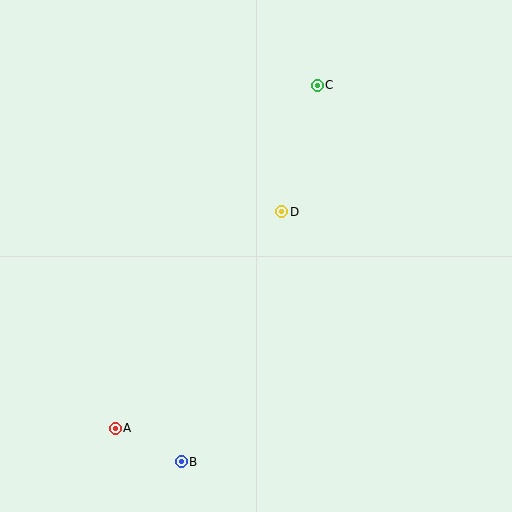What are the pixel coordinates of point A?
Point A is at (115, 428).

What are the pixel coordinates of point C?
Point C is at (317, 85).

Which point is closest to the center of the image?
Point D at (282, 212) is closest to the center.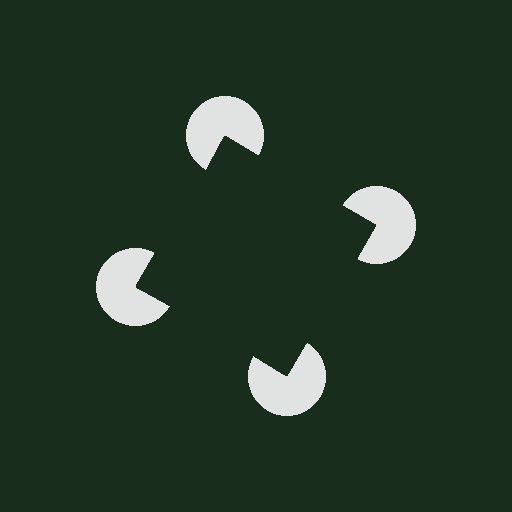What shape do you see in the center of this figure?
An illusory square — its edges are inferred from the aligned wedge cuts in the pac-man discs, not physically drawn.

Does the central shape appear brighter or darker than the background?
It typically appears slightly darker than the background, even though no actual brightness change is drawn.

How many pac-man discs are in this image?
There are 4 — one at each vertex of the illusory square.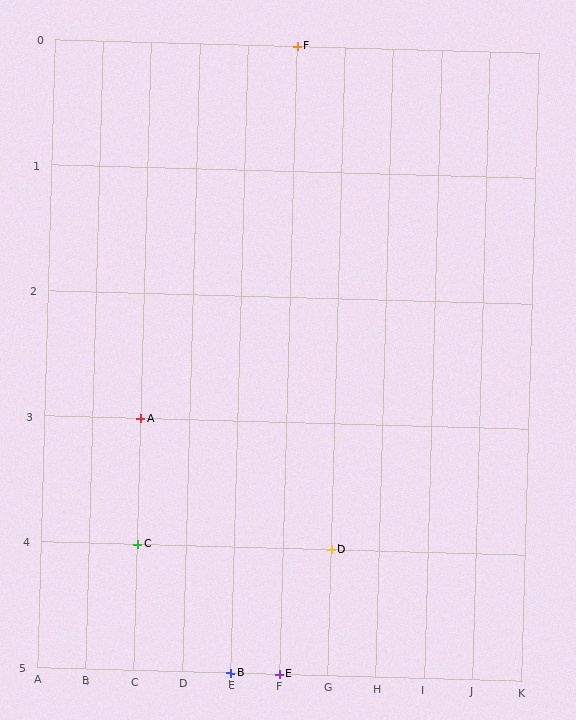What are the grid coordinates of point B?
Point B is at grid coordinates (E, 5).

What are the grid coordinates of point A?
Point A is at grid coordinates (C, 3).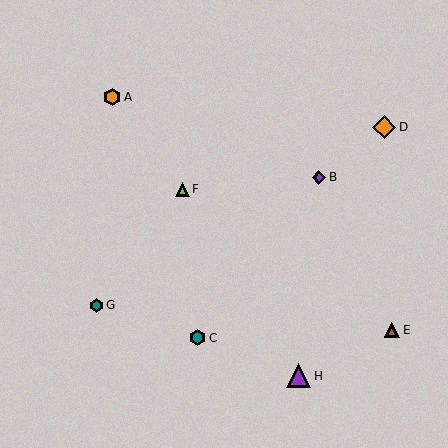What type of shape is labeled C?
Shape C is a teal hexagon.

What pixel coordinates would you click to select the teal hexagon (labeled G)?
Click at (96, 305) to select the teal hexagon G.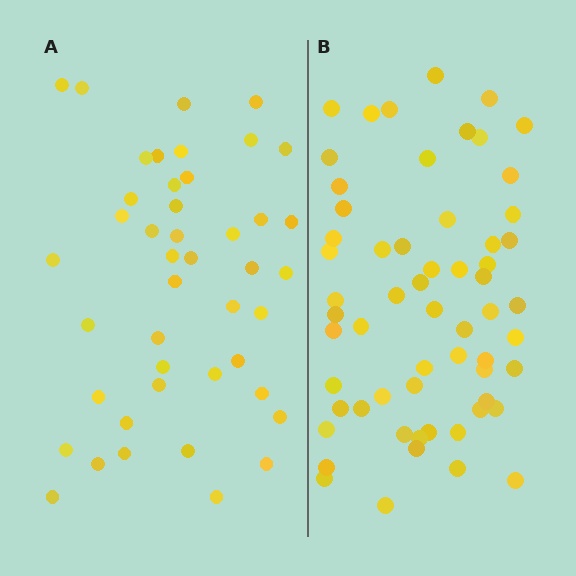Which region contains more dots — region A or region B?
Region B (the right region) has more dots.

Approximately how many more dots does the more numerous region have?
Region B has approximately 15 more dots than region A.